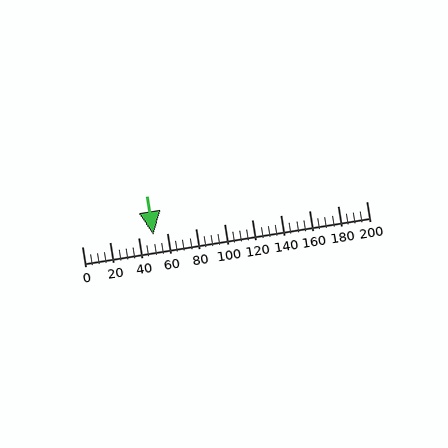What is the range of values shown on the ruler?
The ruler shows values from 0 to 200.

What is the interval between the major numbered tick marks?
The major tick marks are spaced 20 units apart.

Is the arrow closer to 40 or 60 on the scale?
The arrow is closer to 60.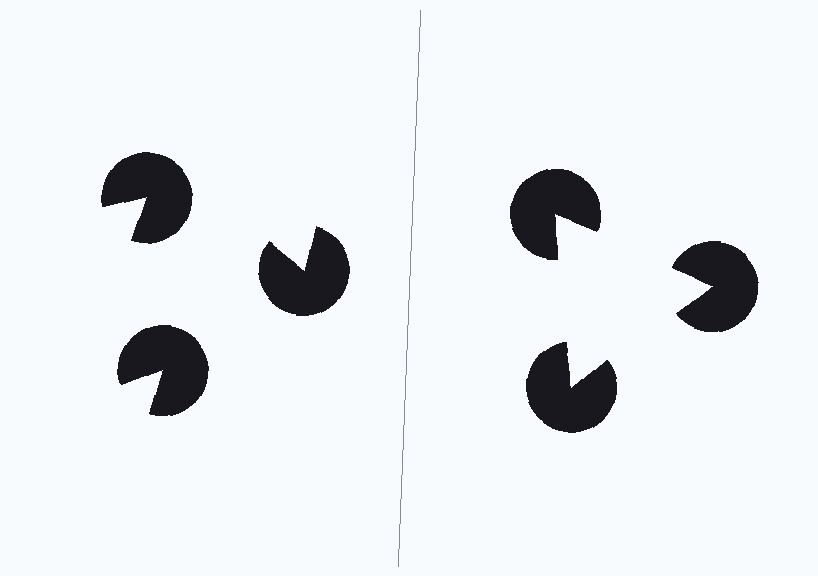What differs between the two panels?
The pac-man discs are positioned identically on both sides; only the wedge orientations differ. On the right they align to a triangle; on the left they are misaligned.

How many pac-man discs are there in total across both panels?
6 — 3 on each side.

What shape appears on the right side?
An illusory triangle.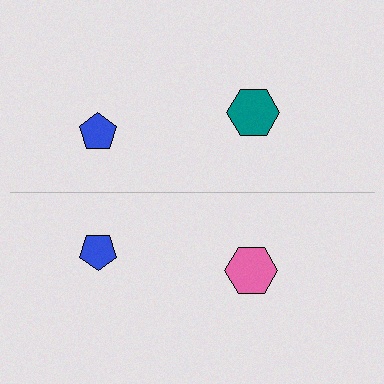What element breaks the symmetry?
The pink hexagon on the bottom side breaks the symmetry — its mirror counterpart is teal.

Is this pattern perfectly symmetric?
No, the pattern is not perfectly symmetric. The pink hexagon on the bottom side breaks the symmetry — its mirror counterpart is teal.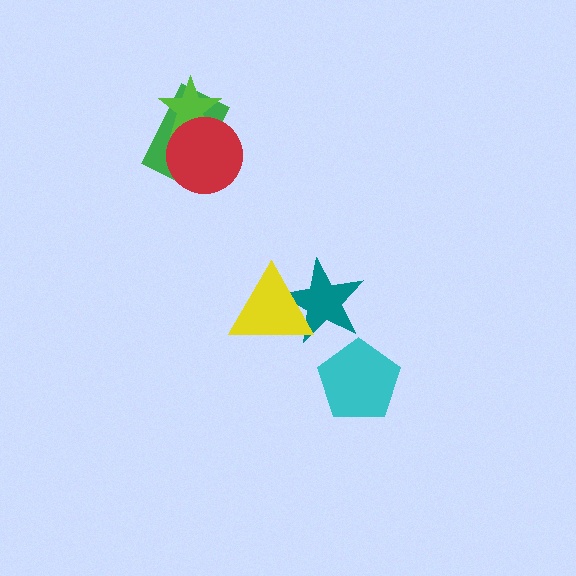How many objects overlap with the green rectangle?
2 objects overlap with the green rectangle.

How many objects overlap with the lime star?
2 objects overlap with the lime star.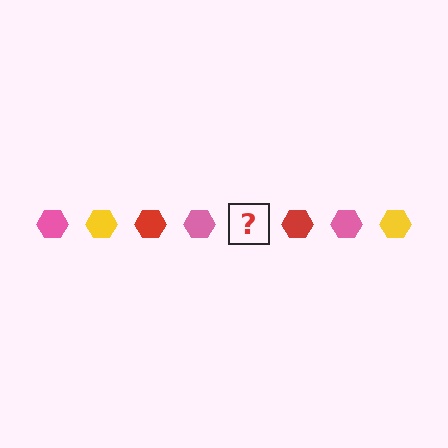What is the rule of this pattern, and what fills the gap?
The rule is that the pattern cycles through pink, yellow, red hexagons. The gap should be filled with a yellow hexagon.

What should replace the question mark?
The question mark should be replaced with a yellow hexagon.